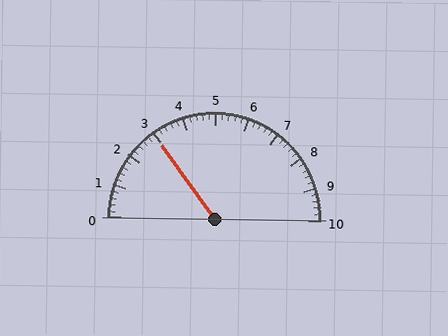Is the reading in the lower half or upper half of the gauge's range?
The reading is in the lower half of the range (0 to 10).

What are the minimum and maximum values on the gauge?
The gauge ranges from 0 to 10.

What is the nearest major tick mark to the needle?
The nearest major tick mark is 3.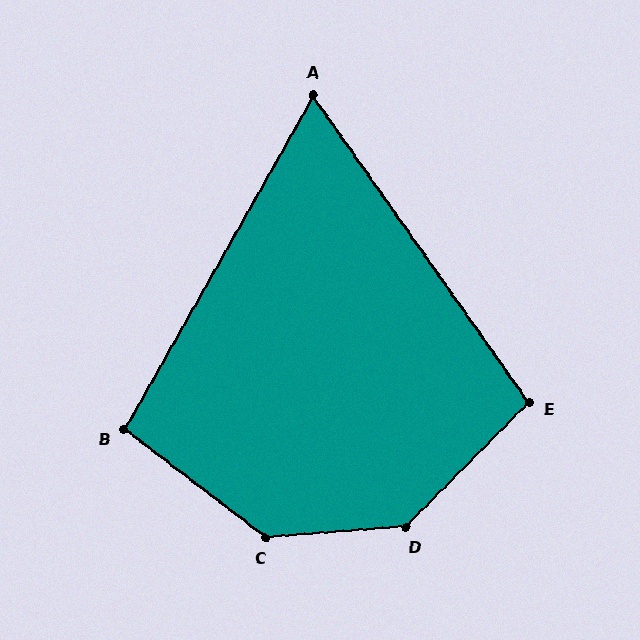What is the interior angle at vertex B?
Approximately 98 degrees (obtuse).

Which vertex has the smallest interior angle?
A, at approximately 65 degrees.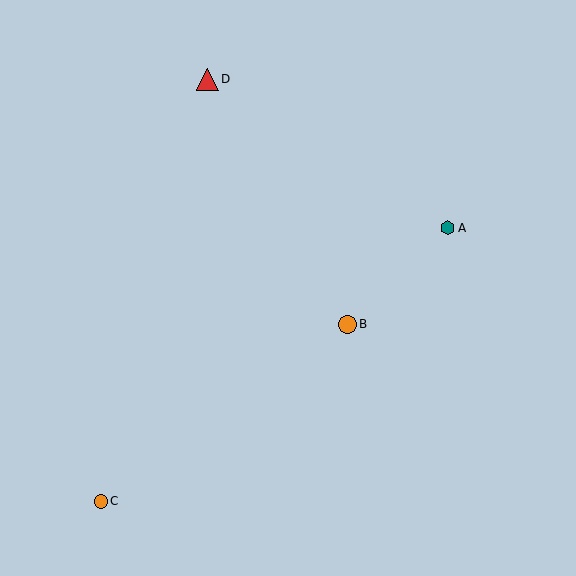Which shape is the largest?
The red triangle (labeled D) is the largest.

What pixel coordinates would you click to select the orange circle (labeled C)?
Click at (101, 501) to select the orange circle C.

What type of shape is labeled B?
Shape B is an orange circle.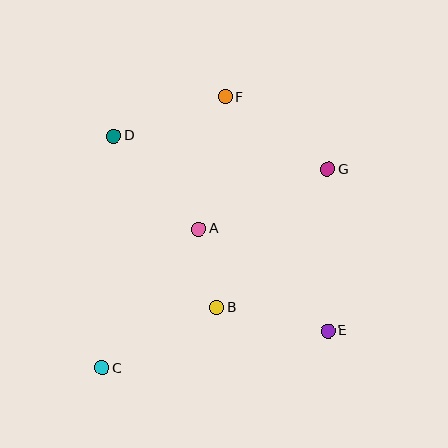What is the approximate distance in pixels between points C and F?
The distance between C and F is approximately 298 pixels.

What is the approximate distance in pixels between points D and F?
The distance between D and F is approximately 118 pixels.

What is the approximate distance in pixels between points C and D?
The distance between C and D is approximately 232 pixels.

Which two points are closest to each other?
Points A and B are closest to each other.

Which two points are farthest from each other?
Points C and G are farthest from each other.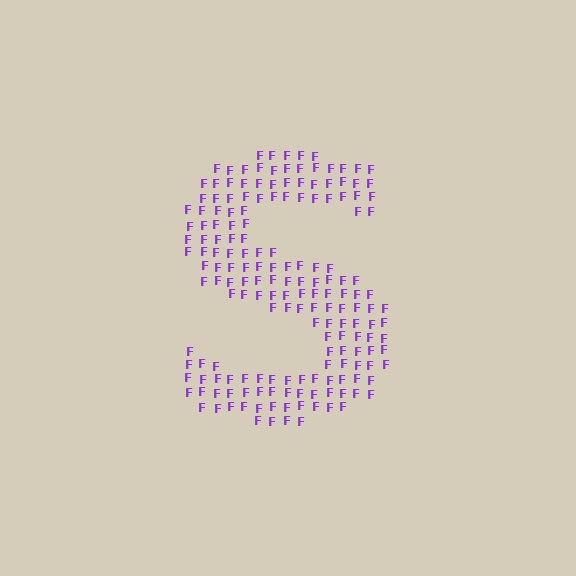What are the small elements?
The small elements are letter F's.